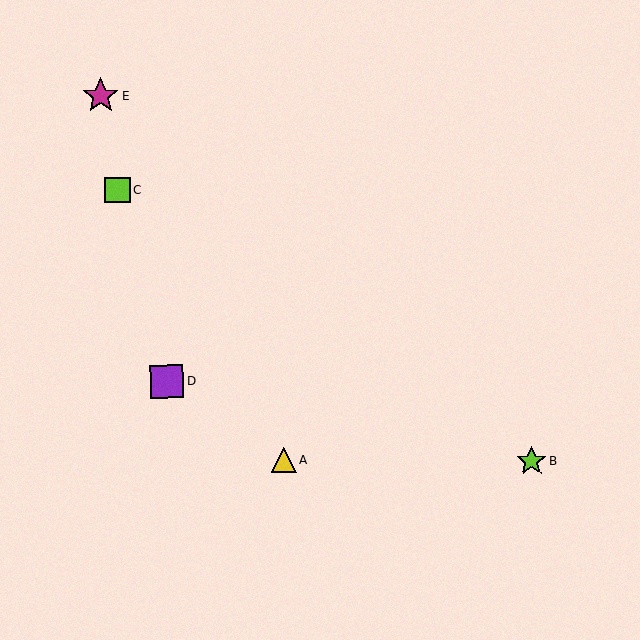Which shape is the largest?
The magenta star (labeled E) is the largest.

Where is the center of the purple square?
The center of the purple square is at (167, 381).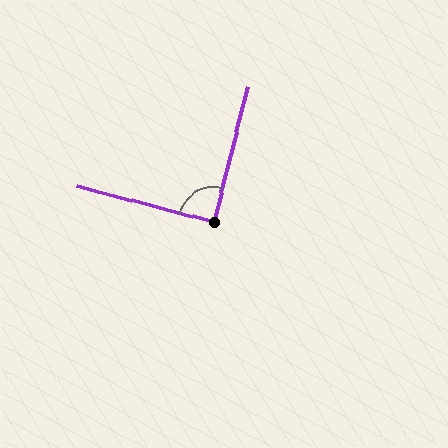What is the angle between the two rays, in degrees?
Approximately 89 degrees.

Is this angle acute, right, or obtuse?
It is approximately a right angle.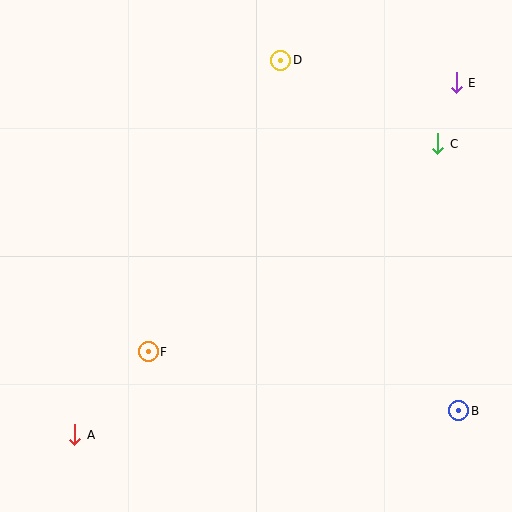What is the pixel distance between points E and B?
The distance between E and B is 328 pixels.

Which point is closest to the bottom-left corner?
Point A is closest to the bottom-left corner.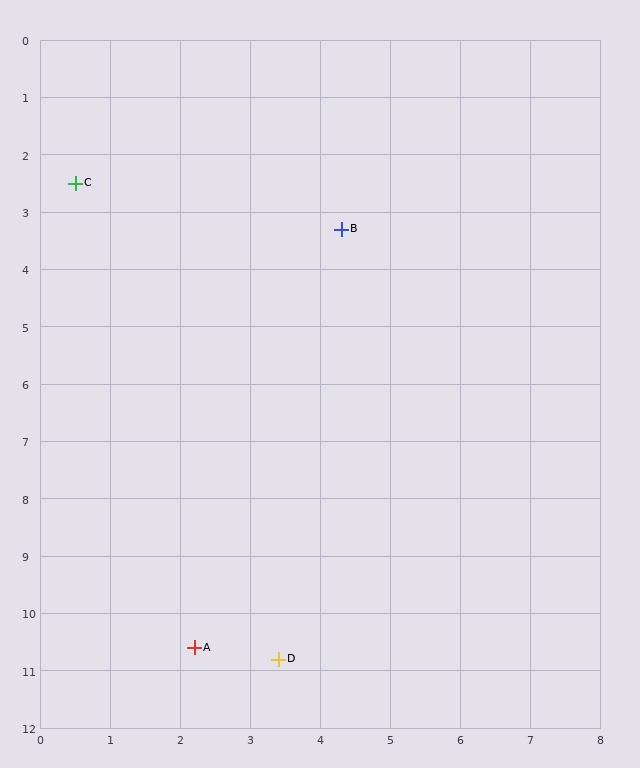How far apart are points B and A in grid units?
Points B and A are about 7.6 grid units apart.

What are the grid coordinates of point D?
Point D is at approximately (3.4, 10.8).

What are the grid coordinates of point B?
Point B is at approximately (4.3, 3.3).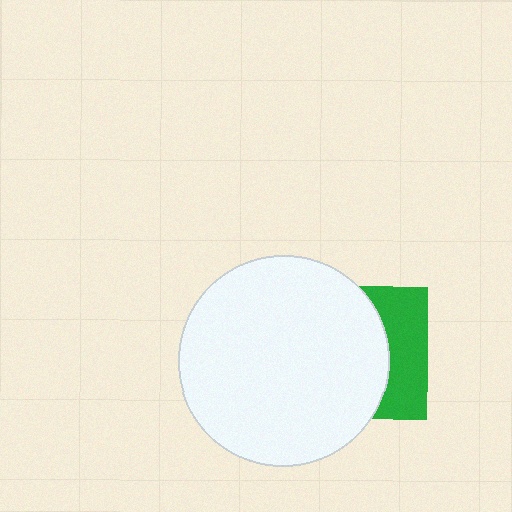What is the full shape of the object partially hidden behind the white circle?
The partially hidden object is a green square.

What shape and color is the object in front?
The object in front is a white circle.